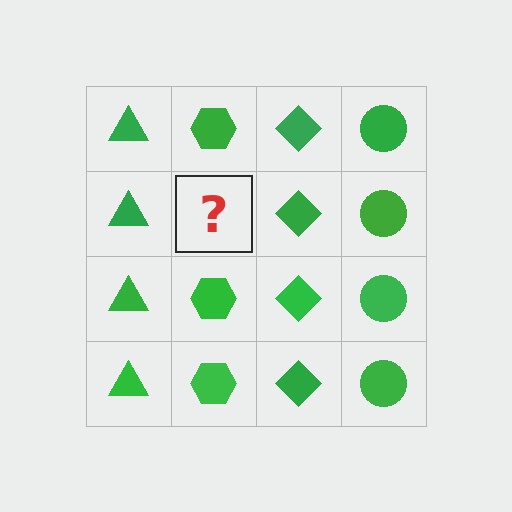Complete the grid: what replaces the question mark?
The question mark should be replaced with a green hexagon.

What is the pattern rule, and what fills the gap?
The rule is that each column has a consistent shape. The gap should be filled with a green hexagon.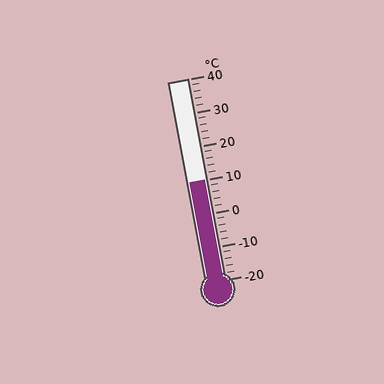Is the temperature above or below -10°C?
The temperature is above -10°C.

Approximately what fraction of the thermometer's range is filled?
The thermometer is filled to approximately 50% of its range.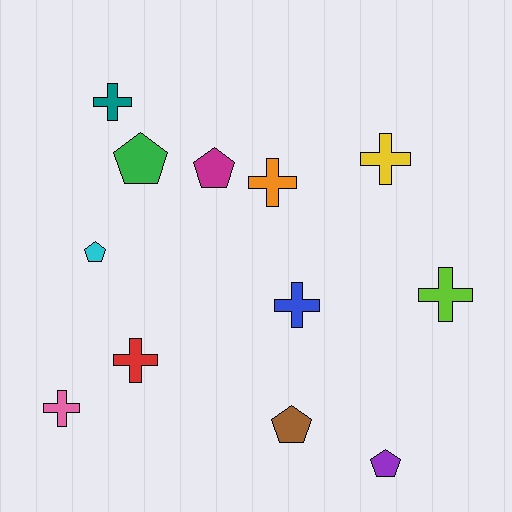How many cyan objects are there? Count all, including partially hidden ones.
There is 1 cyan object.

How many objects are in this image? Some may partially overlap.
There are 12 objects.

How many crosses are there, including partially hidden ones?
There are 7 crosses.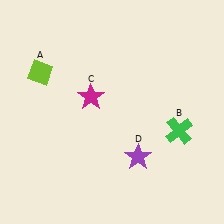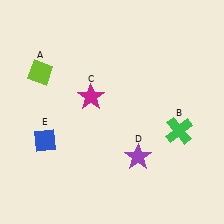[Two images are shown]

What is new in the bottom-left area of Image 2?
A blue diamond (E) was added in the bottom-left area of Image 2.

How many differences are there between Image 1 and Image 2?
There is 1 difference between the two images.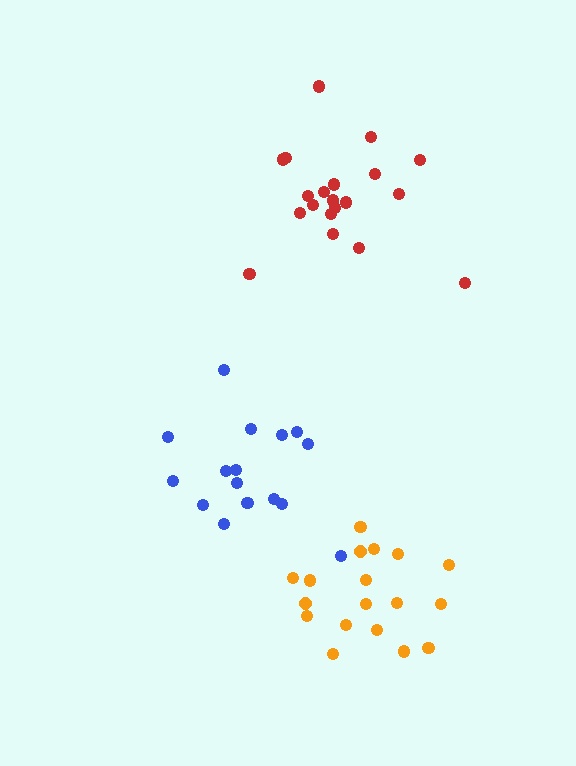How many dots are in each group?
Group 1: 16 dots, Group 2: 18 dots, Group 3: 20 dots (54 total).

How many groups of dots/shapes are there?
There are 3 groups.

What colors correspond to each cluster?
The clusters are colored: blue, orange, red.